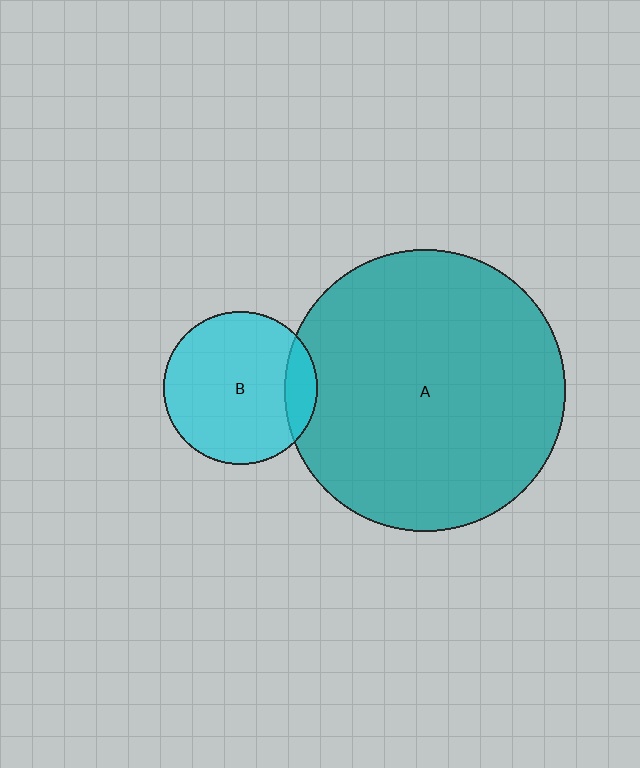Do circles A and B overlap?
Yes.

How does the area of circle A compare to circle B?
Approximately 3.4 times.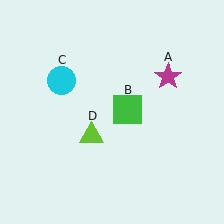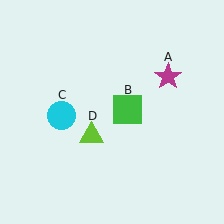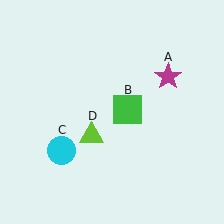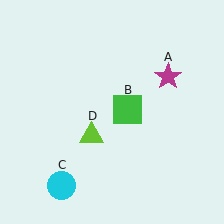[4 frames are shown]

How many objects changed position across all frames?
1 object changed position: cyan circle (object C).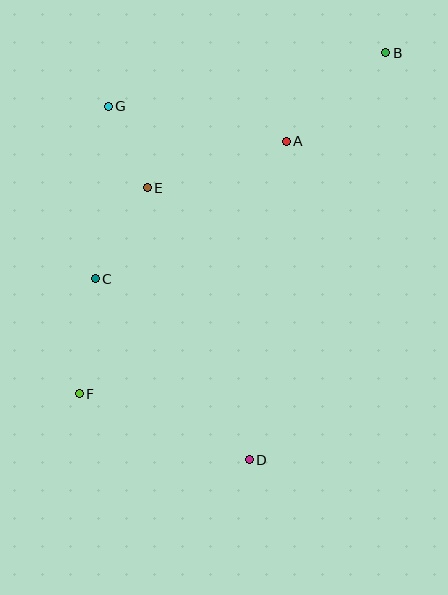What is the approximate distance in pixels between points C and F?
The distance between C and F is approximately 116 pixels.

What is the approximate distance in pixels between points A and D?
The distance between A and D is approximately 321 pixels.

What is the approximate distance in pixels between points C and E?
The distance between C and E is approximately 105 pixels.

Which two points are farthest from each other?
Points B and F are farthest from each other.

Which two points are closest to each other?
Points E and G are closest to each other.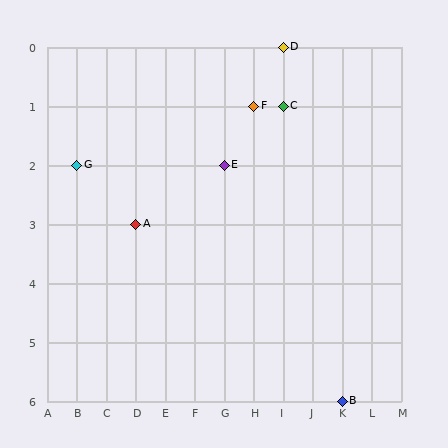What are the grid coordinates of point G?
Point G is at grid coordinates (B, 2).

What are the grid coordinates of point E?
Point E is at grid coordinates (G, 2).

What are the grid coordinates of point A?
Point A is at grid coordinates (D, 3).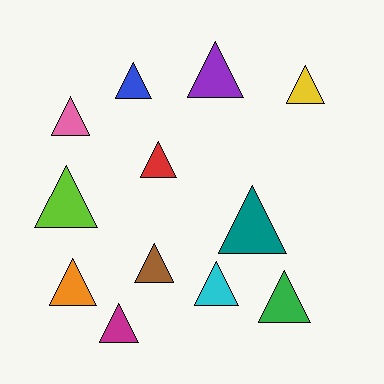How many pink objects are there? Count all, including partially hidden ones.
There is 1 pink object.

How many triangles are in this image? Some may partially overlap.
There are 12 triangles.